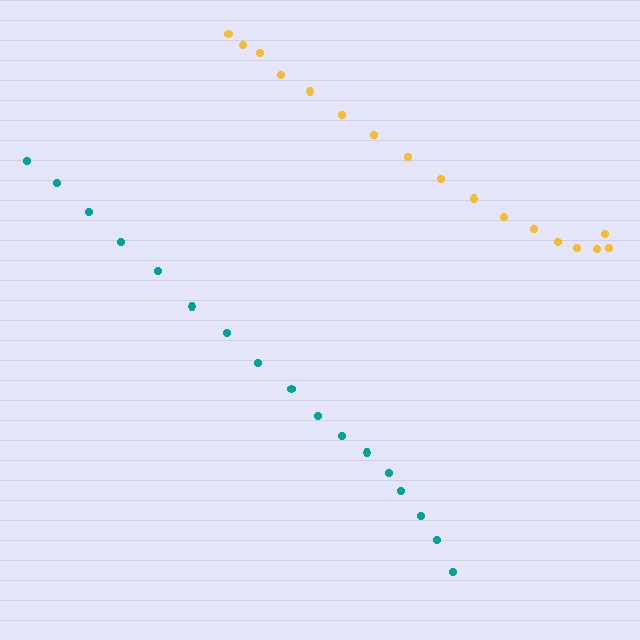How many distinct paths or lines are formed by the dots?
There are 2 distinct paths.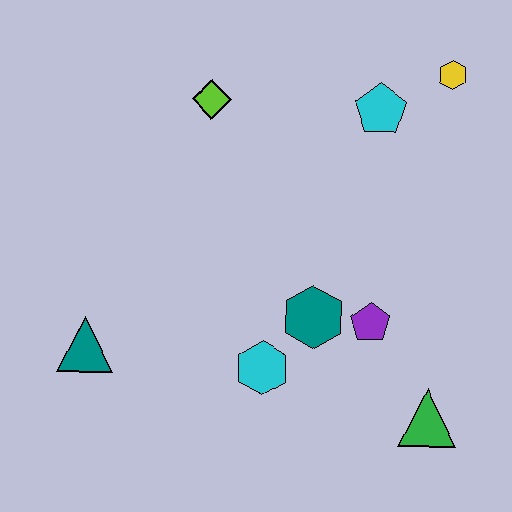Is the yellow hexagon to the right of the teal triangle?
Yes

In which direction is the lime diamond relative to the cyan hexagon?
The lime diamond is above the cyan hexagon.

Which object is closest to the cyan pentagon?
The yellow hexagon is closest to the cyan pentagon.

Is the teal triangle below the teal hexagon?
Yes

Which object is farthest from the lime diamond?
The green triangle is farthest from the lime diamond.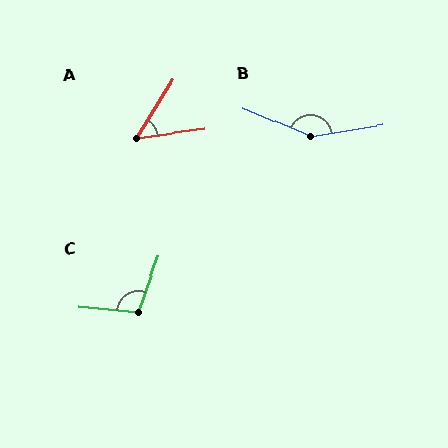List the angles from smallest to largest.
A (52°), C (105°), B (148°).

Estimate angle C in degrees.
Approximately 105 degrees.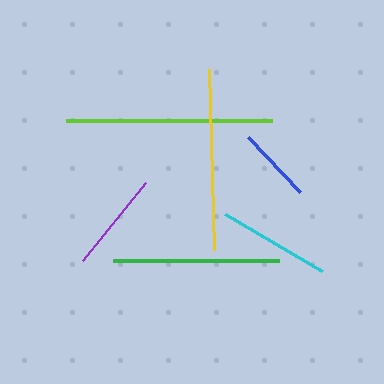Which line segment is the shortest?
The blue line is the shortest at approximately 76 pixels.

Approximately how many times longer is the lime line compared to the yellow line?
The lime line is approximately 1.1 times the length of the yellow line.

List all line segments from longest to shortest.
From longest to shortest: lime, yellow, green, cyan, purple, blue.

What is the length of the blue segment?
The blue segment is approximately 76 pixels long.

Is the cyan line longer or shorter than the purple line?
The cyan line is longer than the purple line.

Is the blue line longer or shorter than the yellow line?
The yellow line is longer than the blue line.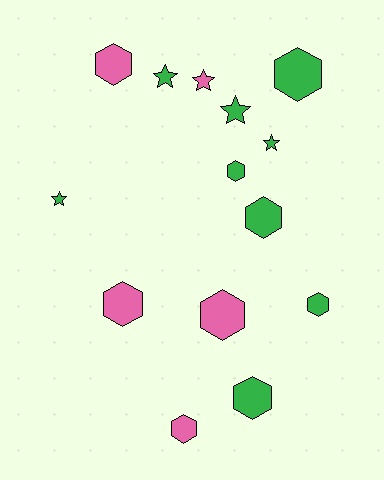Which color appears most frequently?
Green, with 9 objects.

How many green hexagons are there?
There are 5 green hexagons.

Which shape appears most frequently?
Hexagon, with 9 objects.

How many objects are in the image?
There are 14 objects.